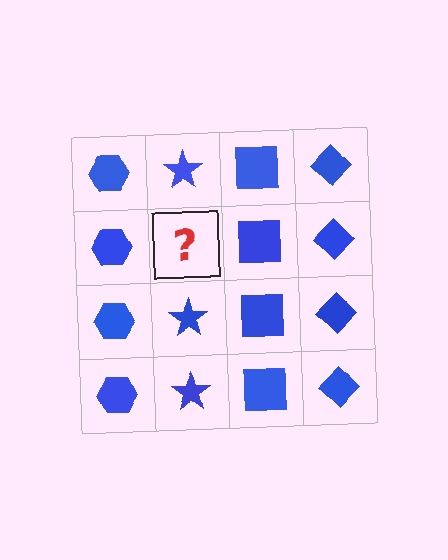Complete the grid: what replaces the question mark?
The question mark should be replaced with a blue star.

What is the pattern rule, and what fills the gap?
The rule is that each column has a consistent shape. The gap should be filled with a blue star.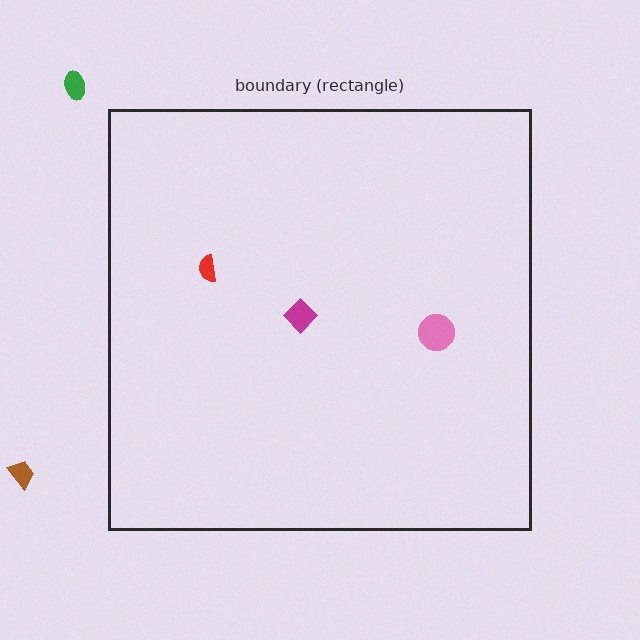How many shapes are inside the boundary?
3 inside, 2 outside.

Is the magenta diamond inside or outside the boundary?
Inside.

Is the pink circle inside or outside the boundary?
Inside.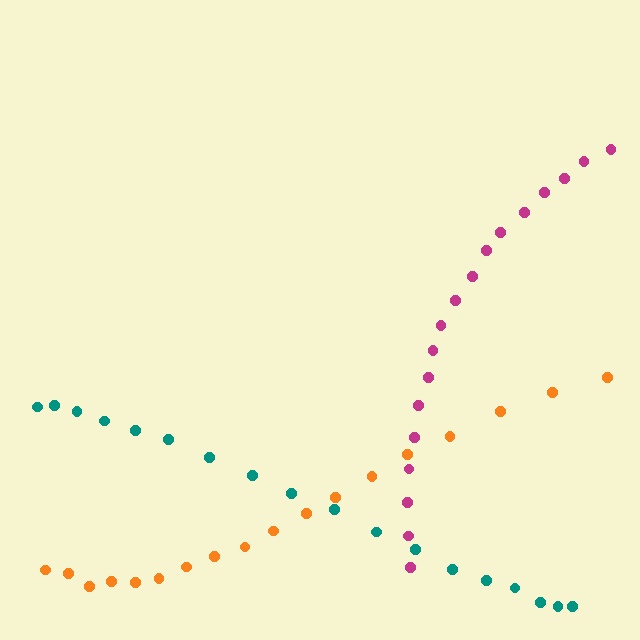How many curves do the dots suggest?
There are 3 distinct paths.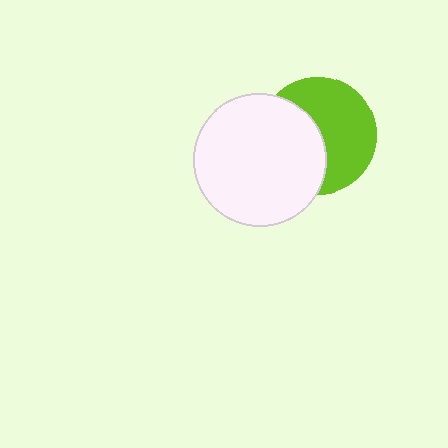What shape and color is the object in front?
The object in front is a white circle.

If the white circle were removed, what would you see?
You would see the complete lime circle.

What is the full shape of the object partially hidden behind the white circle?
The partially hidden object is a lime circle.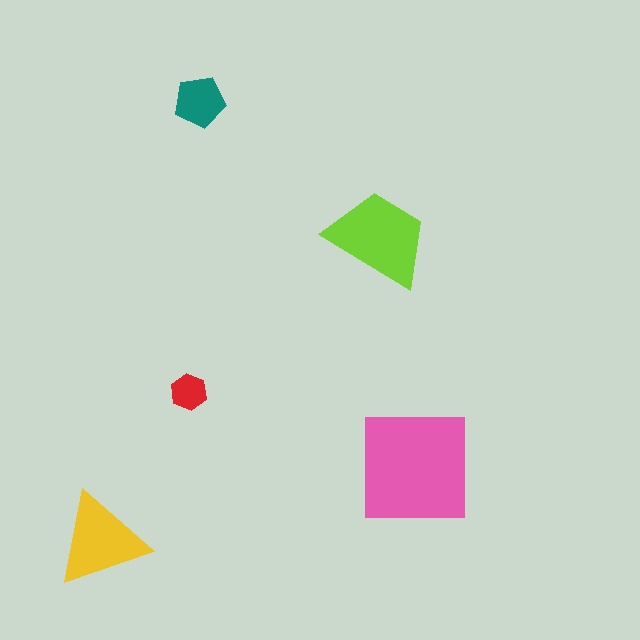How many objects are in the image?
There are 5 objects in the image.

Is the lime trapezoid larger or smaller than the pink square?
Smaller.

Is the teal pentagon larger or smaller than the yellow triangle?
Smaller.